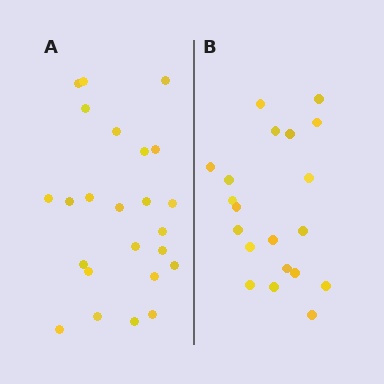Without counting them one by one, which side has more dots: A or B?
Region A (the left region) has more dots.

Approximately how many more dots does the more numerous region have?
Region A has about 4 more dots than region B.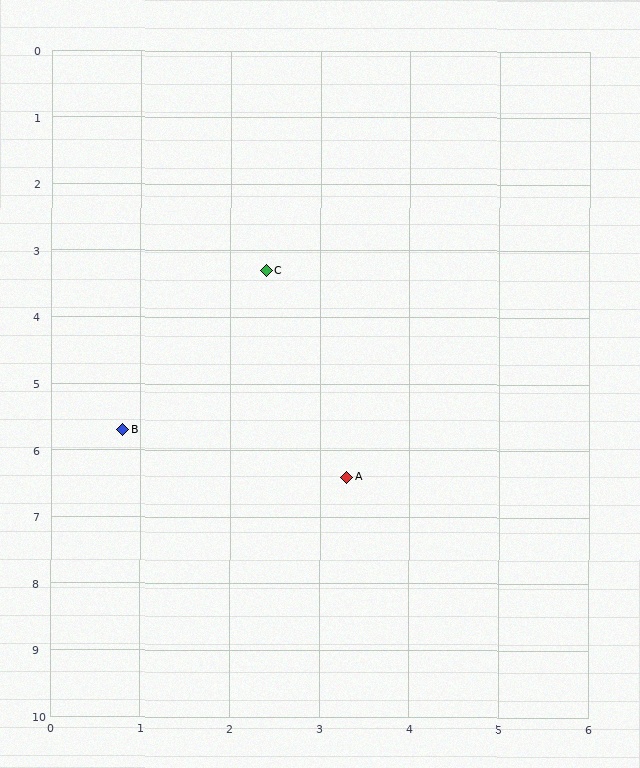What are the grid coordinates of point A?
Point A is at approximately (3.3, 6.4).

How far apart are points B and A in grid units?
Points B and A are about 2.6 grid units apart.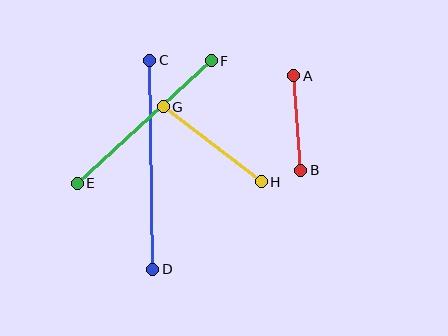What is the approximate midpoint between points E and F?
The midpoint is at approximately (144, 122) pixels.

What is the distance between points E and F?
The distance is approximately 182 pixels.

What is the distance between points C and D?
The distance is approximately 209 pixels.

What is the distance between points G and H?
The distance is approximately 123 pixels.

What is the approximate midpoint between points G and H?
The midpoint is at approximately (212, 144) pixels.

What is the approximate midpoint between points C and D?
The midpoint is at approximately (151, 165) pixels.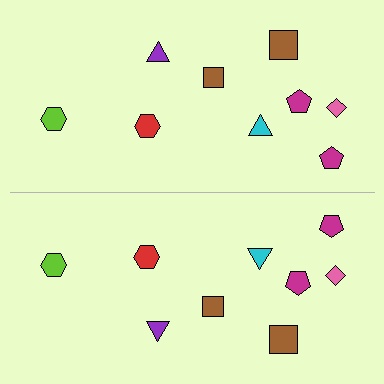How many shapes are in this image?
There are 18 shapes in this image.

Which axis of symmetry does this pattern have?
The pattern has a horizontal axis of symmetry running through the center of the image.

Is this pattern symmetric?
Yes, this pattern has bilateral (reflection) symmetry.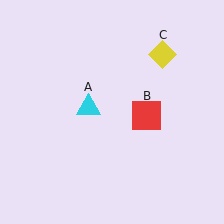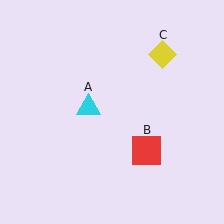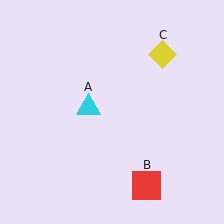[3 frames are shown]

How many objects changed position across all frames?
1 object changed position: red square (object B).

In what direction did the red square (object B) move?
The red square (object B) moved down.